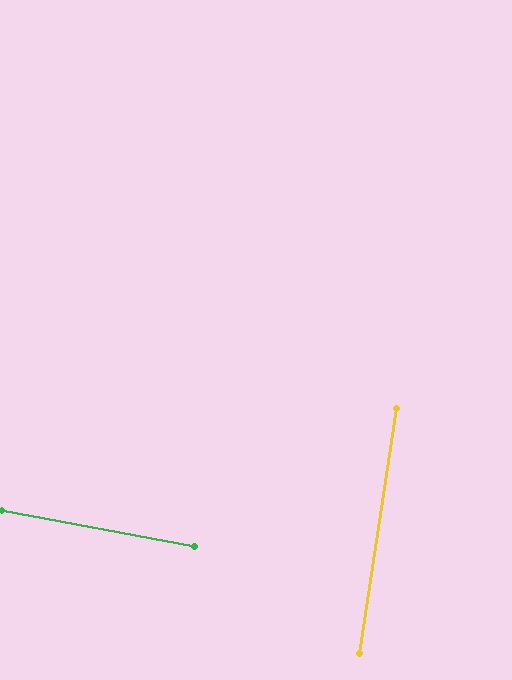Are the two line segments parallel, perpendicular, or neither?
Perpendicular — they meet at approximately 88°.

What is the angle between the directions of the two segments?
Approximately 88 degrees.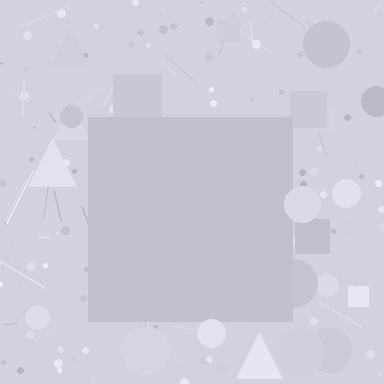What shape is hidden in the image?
A square is hidden in the image.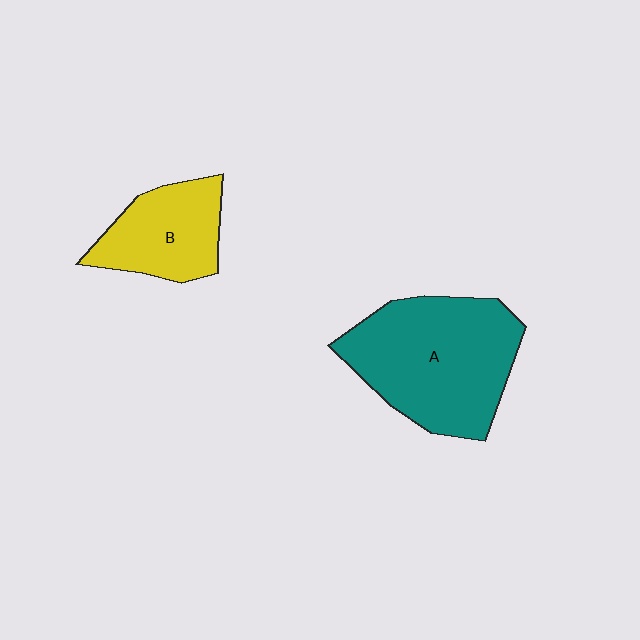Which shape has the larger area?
Shape A (teal).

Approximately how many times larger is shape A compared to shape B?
Approximately 1.9 times.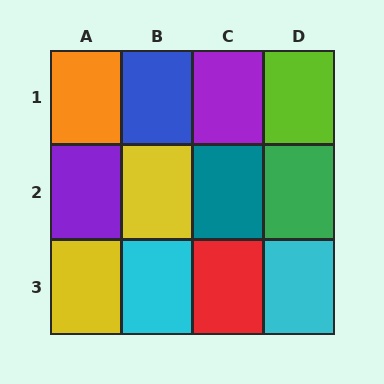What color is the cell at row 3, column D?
Cyan.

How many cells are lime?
1 cell is lime.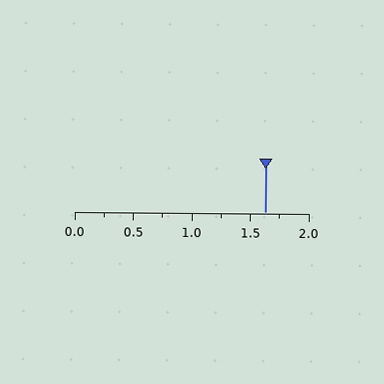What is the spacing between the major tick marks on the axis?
The major ticks are spaced 0.5 apart.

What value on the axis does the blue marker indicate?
The marker indicates approximately 1.62.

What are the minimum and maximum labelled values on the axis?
The axis runs from 0.0 to 2.0.